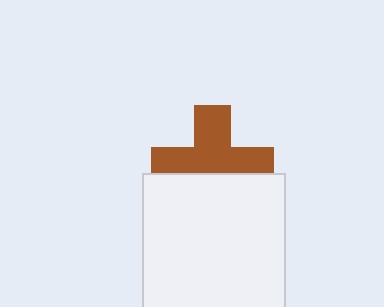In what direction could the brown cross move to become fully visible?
The brown cross could move up. That would shift it out from behind the white square entirely.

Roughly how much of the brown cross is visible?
About half of it is visible (roughly 61%).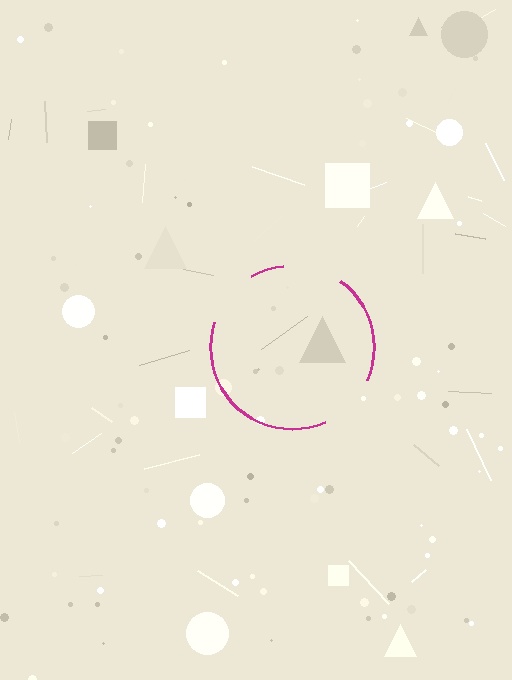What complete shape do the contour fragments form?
The contour fragments form a circle.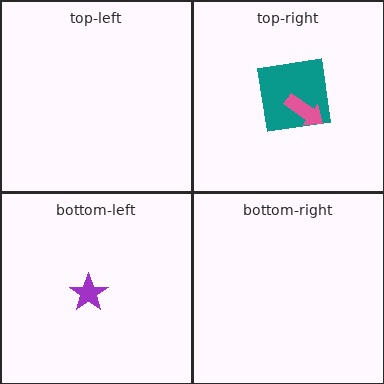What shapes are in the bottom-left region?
The purple star.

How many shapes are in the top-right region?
2.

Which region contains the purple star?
The bottom-left region.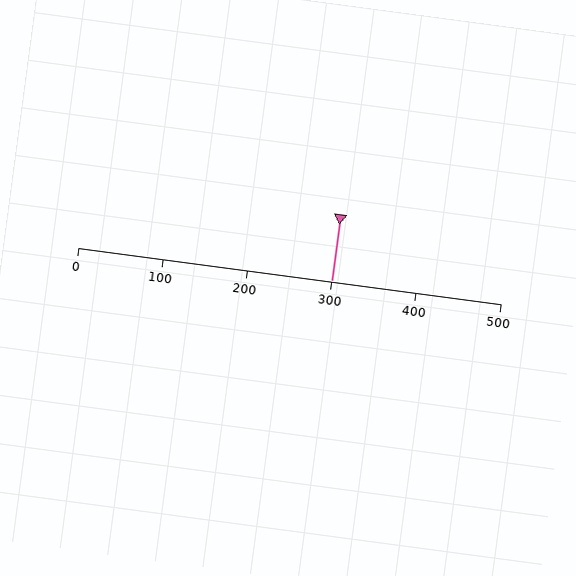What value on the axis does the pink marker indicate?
The marker indicates approximately 300.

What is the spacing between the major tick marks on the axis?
The major ticks are spaced 100 apart.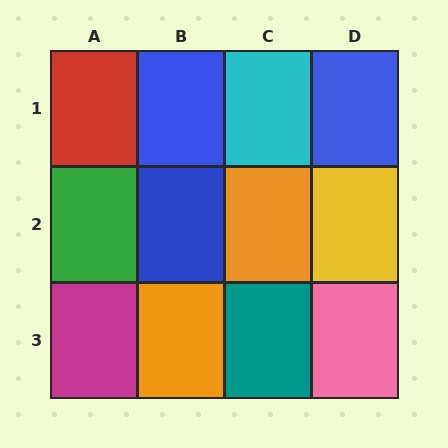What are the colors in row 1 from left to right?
Red, blue, cyan, blue.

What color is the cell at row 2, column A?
Green.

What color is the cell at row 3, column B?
Orange.